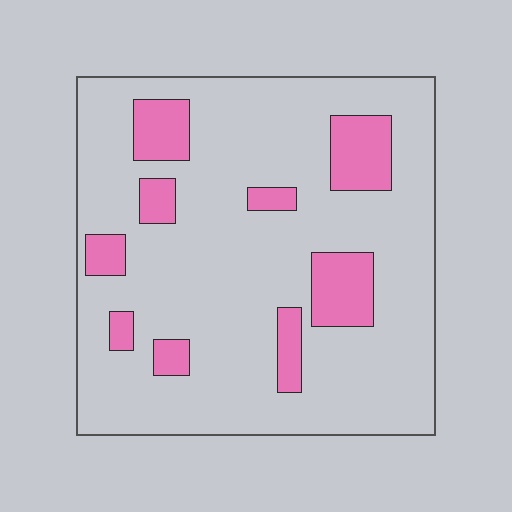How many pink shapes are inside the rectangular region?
9.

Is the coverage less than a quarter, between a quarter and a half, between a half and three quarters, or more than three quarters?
Less than a quarter.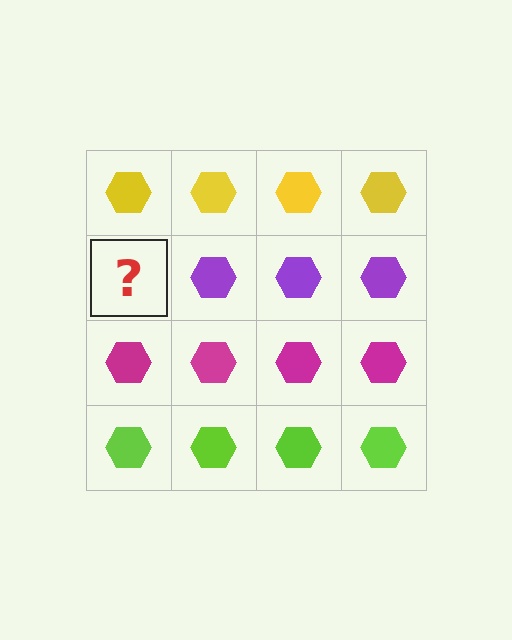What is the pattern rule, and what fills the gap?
The rule is that each row has a consistent color. The gap should be filled with a purple hexagon.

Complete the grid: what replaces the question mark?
The question mark should be replaced with a purple hexagon.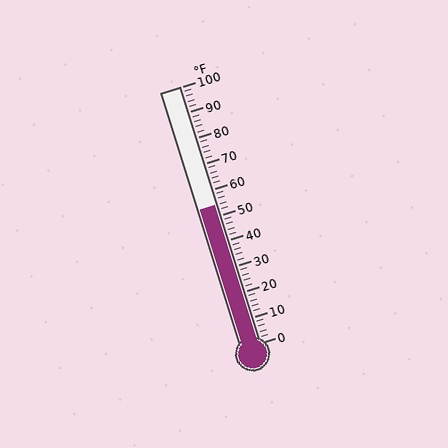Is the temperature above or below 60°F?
The temperature is below 60°F.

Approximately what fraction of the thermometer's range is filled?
The thermometer is filled to approximately 55% of its range.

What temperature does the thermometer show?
The thermometer shows approximately 54°F.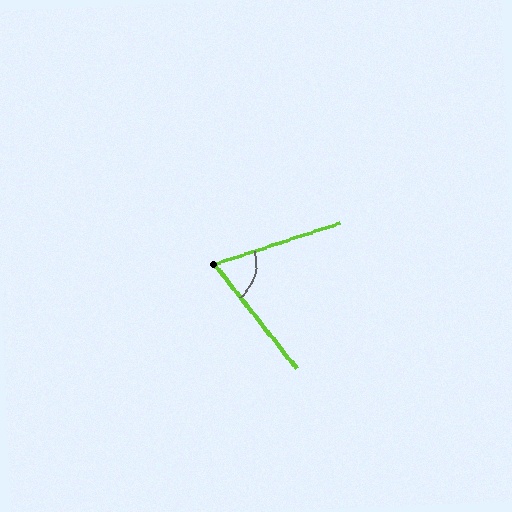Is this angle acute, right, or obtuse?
It is acute.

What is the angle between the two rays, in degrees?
Approximately 70 degrees.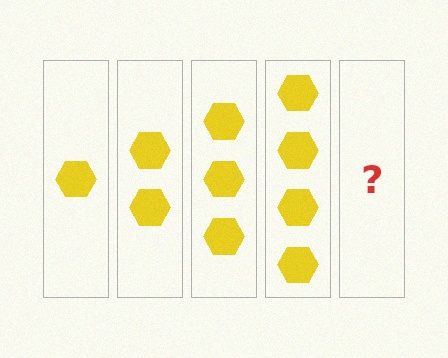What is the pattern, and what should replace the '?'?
The pattern is that each step adds one more hexagon. The '?' should be 5 hexagons.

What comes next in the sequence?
The next element should be 5 hexagons.